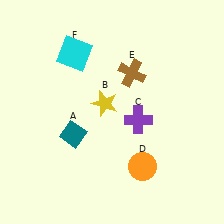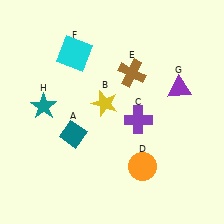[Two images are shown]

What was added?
A purple triangle (G), a teal star (H) were added in Image 2.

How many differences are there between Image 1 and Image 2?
There are 2 differences between the two images.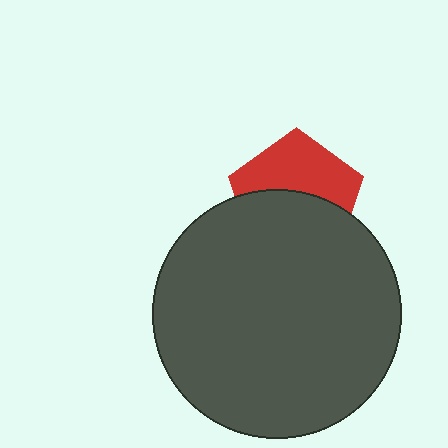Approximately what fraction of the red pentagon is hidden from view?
Roughly 52% of the red pentagon is hidden behind the dark gray circle.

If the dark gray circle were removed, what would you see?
You would see the complete red pentagon.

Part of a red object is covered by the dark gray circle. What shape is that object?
It is a pentagon.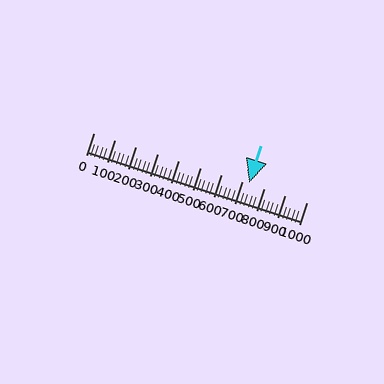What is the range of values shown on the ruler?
The ruler shows values from 0 to 1000.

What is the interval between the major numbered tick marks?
The major tick marks are spaced 100 units apart.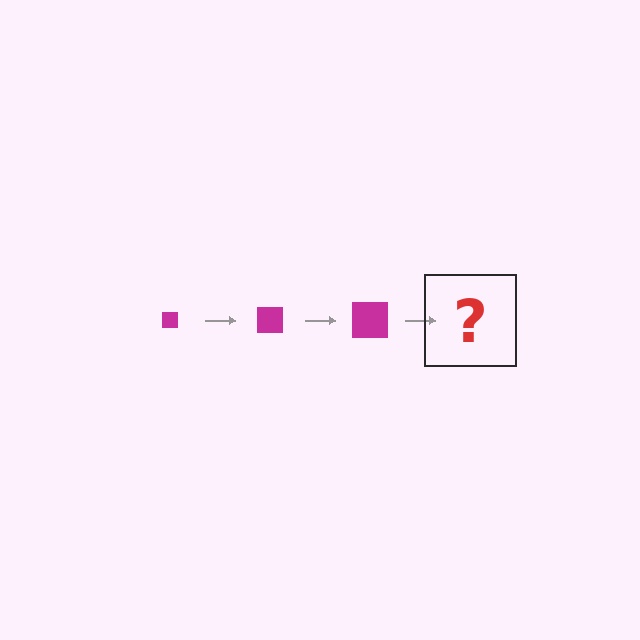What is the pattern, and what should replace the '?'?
The pattern is that the square gets progressively larger each step. The '?' should be a magenta square, larger than the previous one.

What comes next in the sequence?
The next element should be a magenta square, larger than the previous one.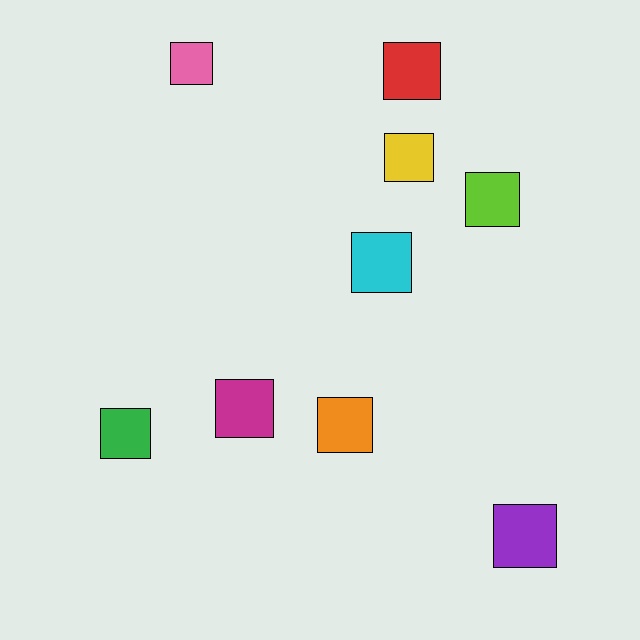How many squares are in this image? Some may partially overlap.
There are 9 squares.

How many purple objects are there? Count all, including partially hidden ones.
There is 1 purple object.